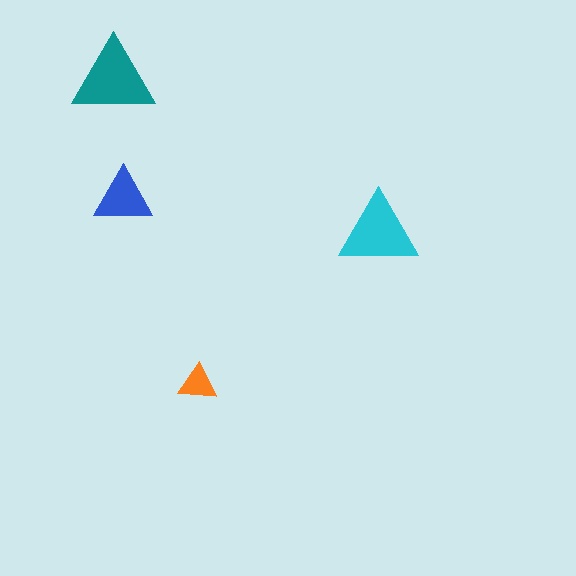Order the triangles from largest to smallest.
the teal one, the cyan one, the blue one, the orange one.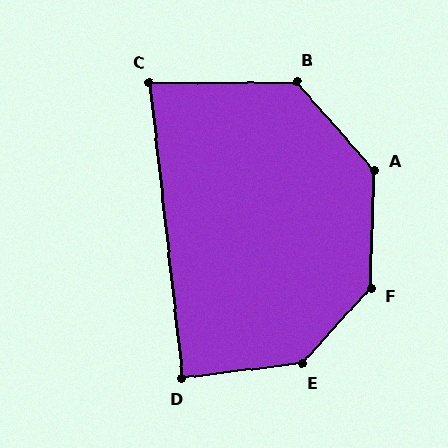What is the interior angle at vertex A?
Approximately 137 degrees (obtuse).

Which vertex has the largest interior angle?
F, at approximately 140 degrees.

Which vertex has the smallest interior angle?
C, at approximately 84 degrees.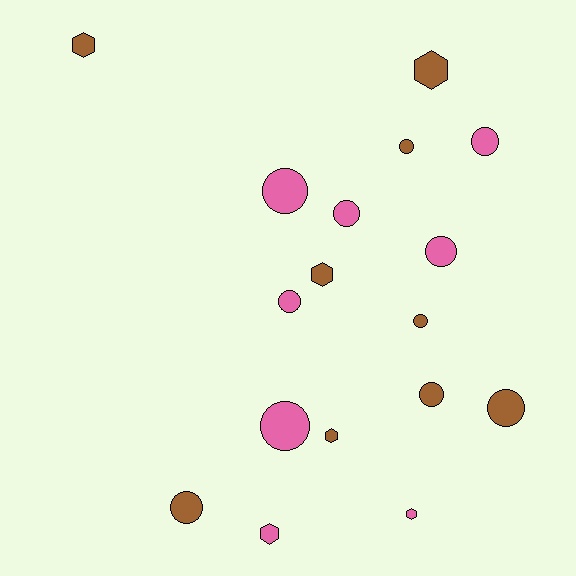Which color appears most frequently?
Brown, with 9 objects.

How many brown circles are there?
There are 5 brown circles.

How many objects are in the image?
There are 17 objects.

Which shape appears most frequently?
Circle, with 11 objects.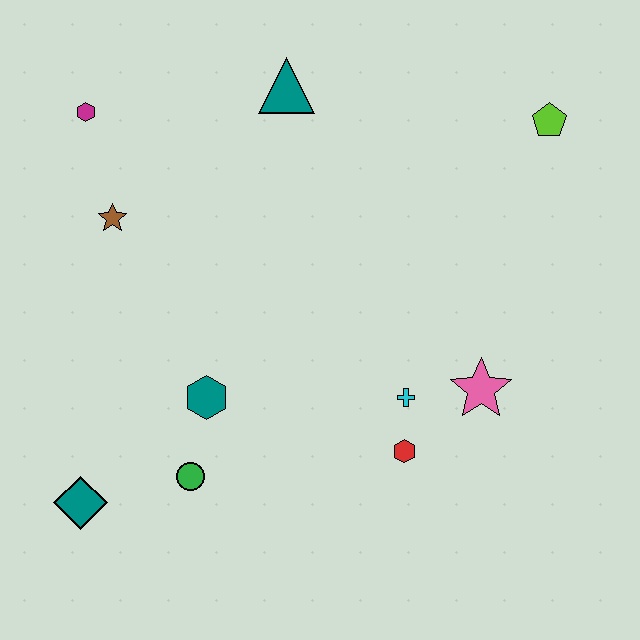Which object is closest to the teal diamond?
The green circle is closest to the teal diamond.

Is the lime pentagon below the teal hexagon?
No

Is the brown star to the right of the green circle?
No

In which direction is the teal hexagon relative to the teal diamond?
The teal hexagon is to the right of the teal diamond.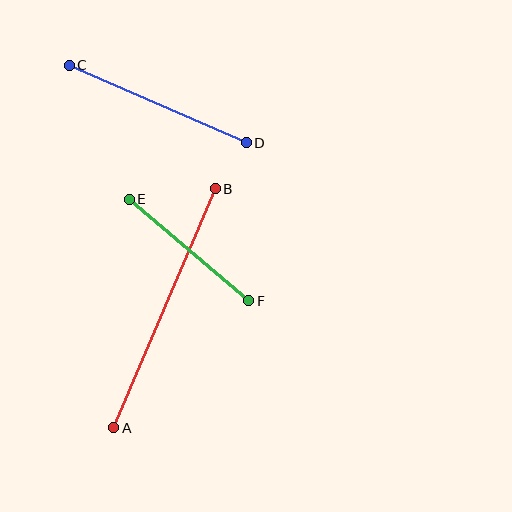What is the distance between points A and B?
The distance is approximately 260 pixels.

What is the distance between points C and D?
The distance is approximately 193 pixels.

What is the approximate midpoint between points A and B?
The midpoint is at approximately (164, 308) pixels.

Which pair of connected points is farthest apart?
Points A and B are farthest apart.